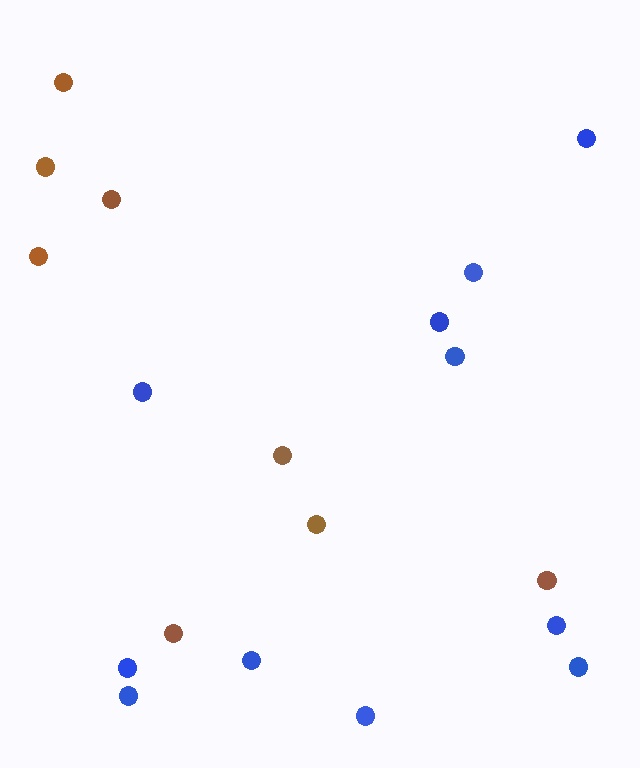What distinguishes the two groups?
There are 2 groups: one group of brown circles (8) and one group of blue circles (11).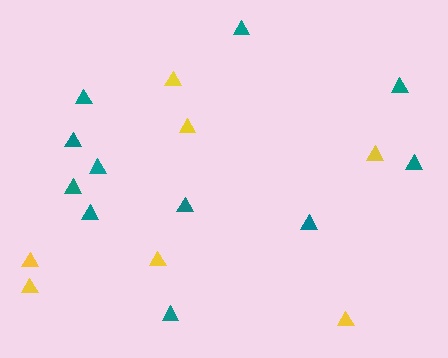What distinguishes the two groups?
There are 2 groups: one group of teal triangles (11) and one group of yellow triangles (7).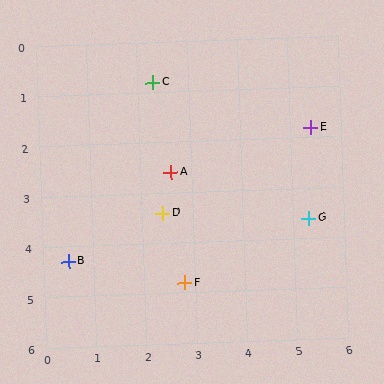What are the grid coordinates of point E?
Point E is at approximately (5.4, 1.8).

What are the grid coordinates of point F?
Point F is at approximately (2.8, 4.8).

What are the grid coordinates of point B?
Point B is at approximately (0.5, 4.3).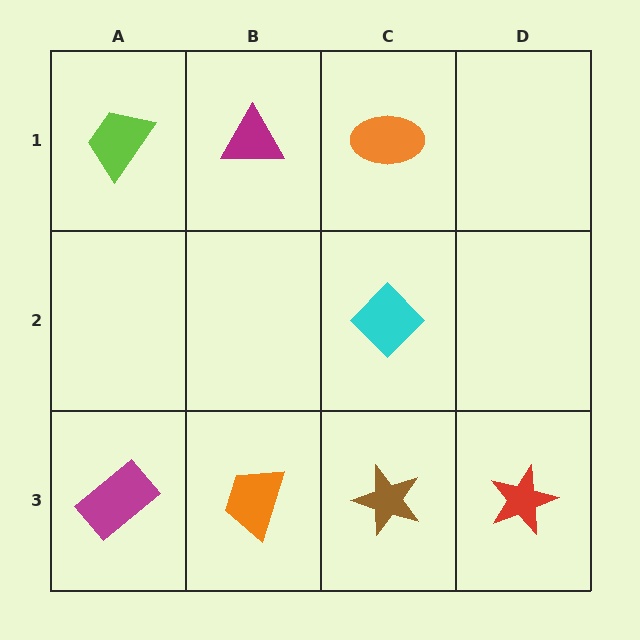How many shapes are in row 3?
4 shapes.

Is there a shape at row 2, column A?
No, that cell is empty.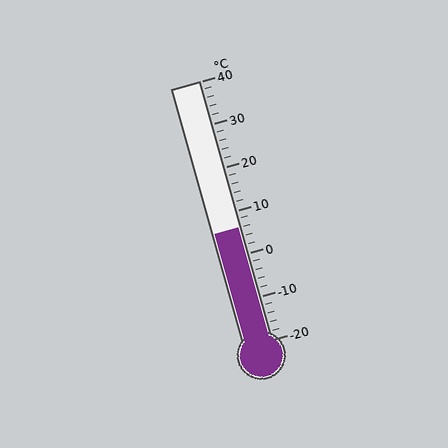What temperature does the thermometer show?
The thermometer shows approximately 6°C.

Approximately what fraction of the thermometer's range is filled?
The thermometer is filled to approximately 45% of its range.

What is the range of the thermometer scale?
The thermometer scale ranges from -20°C to 40°C.